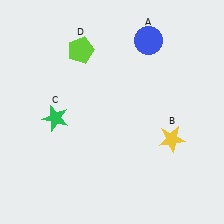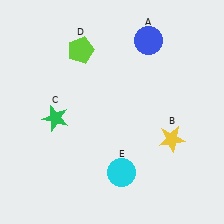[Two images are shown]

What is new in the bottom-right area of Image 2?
A cyan circle (E) was added in the bottom-right area of Image 2.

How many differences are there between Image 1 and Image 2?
There is 1 difference between the two images.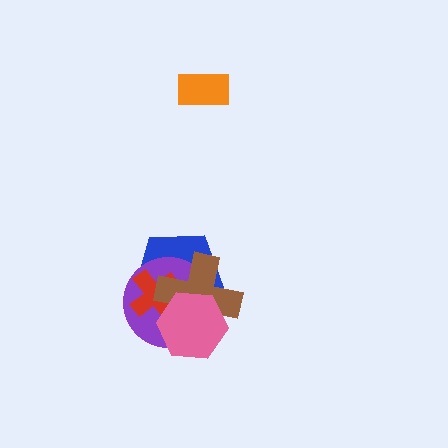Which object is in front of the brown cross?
The pink hexagon is in front of the brown cross.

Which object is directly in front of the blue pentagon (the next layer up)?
The purple circle is directly in front of the blue pentagon.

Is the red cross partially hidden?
Yes, it is partially covered by another shape.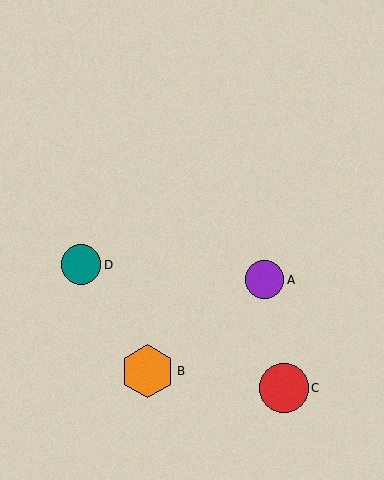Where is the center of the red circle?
The center of the red circle is at (284, 388).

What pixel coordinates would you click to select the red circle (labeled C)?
Click at (284, 388) to select the red circle C.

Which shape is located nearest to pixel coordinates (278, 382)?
The red circle (labeled C) at (284, 388) is nearest to that location.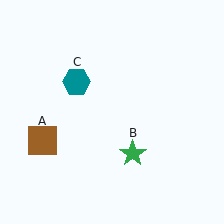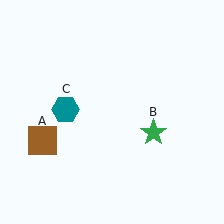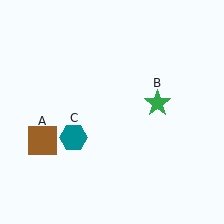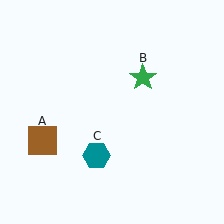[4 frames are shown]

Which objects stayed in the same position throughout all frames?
Brown square (object A) remained stationary.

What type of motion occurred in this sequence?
The green star (object B), teal hexagon (object C) rotated counterclockwise around the center of the scene.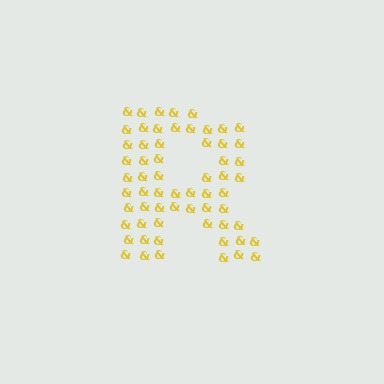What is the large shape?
The large shape is the letter R.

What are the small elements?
The small elements are ampersands.